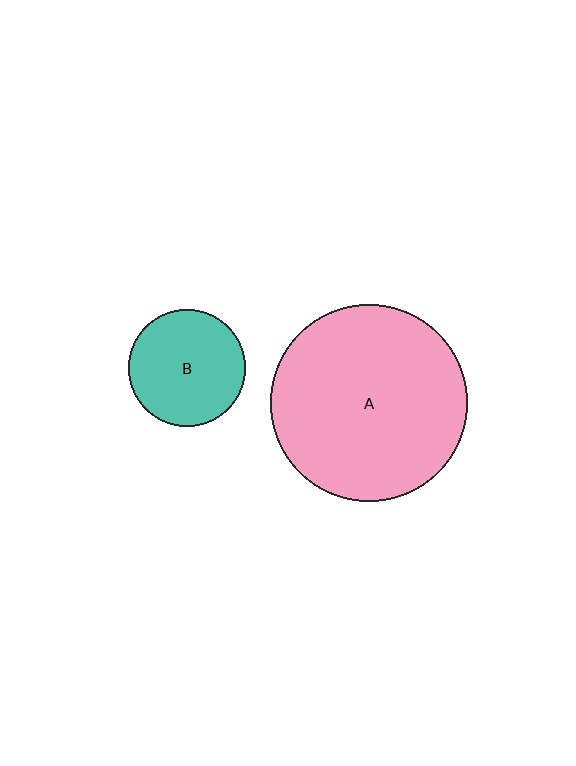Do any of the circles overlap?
No, none of the circles overlap.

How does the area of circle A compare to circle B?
Approximately 2.9 times.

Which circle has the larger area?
Circle A (pink).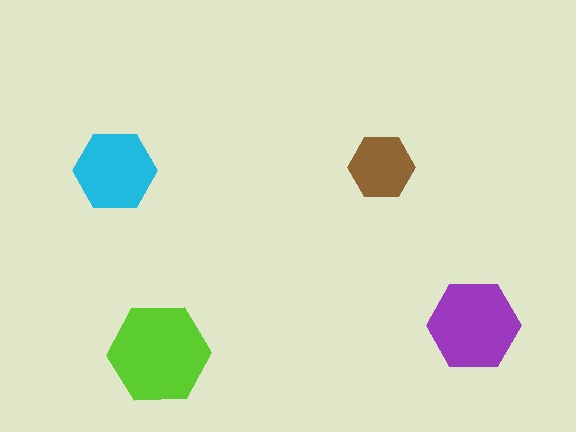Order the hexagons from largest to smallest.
the lime one, the purple one, the cyan one, the brown one.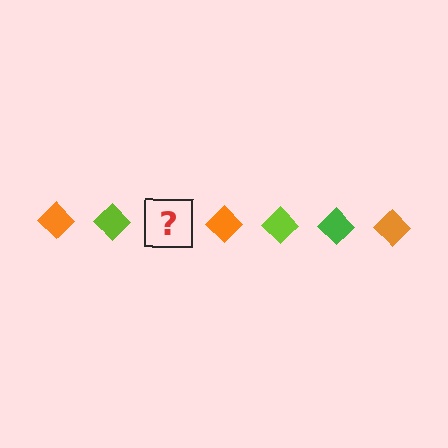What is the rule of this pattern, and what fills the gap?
The rule is that the pattern cycles through orange, lime, green diamonds. The gap should be filled with a green diamond.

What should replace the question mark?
The question mark should be replaced with a green diamond.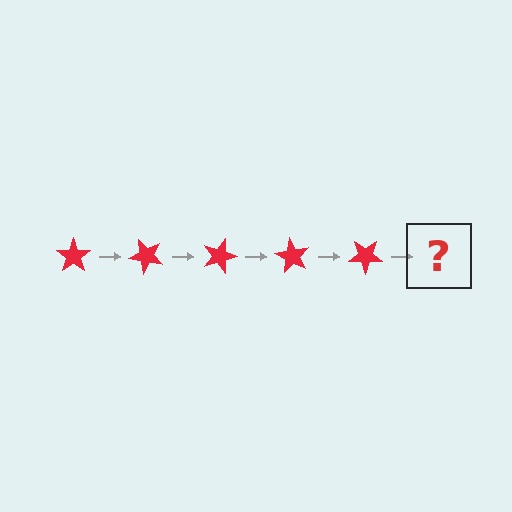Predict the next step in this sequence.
The next step is a red star rotated 225 degrees.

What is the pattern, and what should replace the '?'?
The pattern is that the star rotates 45 degrees each step. The '?' should be a red star rotated 225 degrees.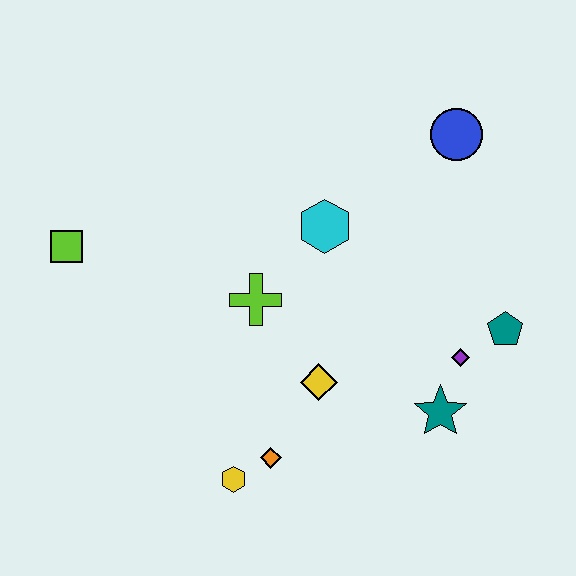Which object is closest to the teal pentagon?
The purple diamond is closest to the teal pentagon.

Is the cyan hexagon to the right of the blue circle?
No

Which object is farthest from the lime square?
The teal pentagon is farthest from the lime square.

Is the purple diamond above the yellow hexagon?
Yes